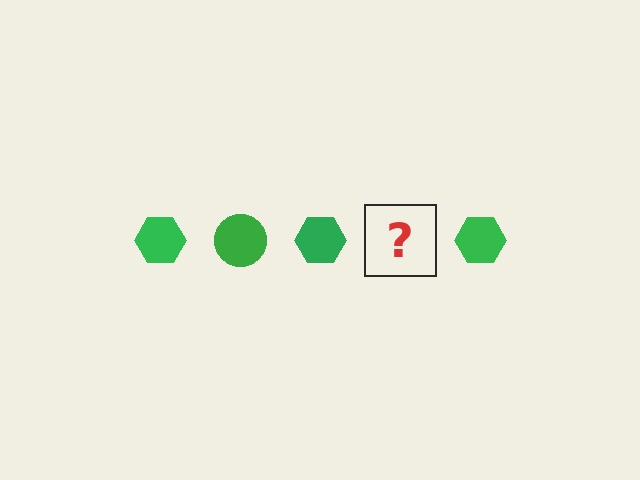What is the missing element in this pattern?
The missing element is a green circle.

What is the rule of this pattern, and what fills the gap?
The rule is that the pattern cycles through hexagon, circle shapes in green. The gap should be filled with a green circle.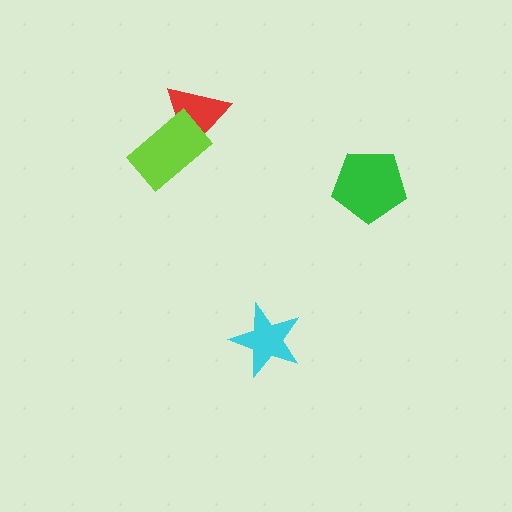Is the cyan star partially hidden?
No, no other shape covers it.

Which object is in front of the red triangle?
The lime rectangle is in front of the red triangle.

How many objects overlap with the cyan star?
0 objects overlap with the cyan star.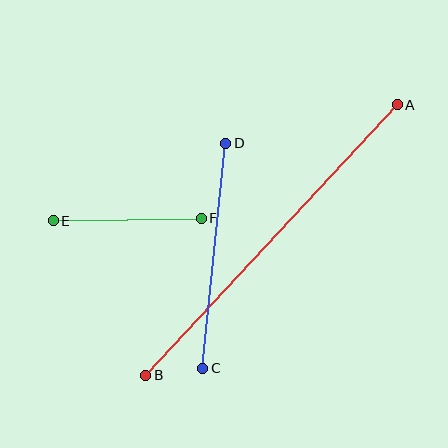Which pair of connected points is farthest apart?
Points A and B are farthest apart.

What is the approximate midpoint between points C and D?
The midpoint is at approximately (214, 256) pixels.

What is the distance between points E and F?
The distance is approximately 148 pixels.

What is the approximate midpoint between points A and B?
The midpoint is at approximately (271, 240) pixels.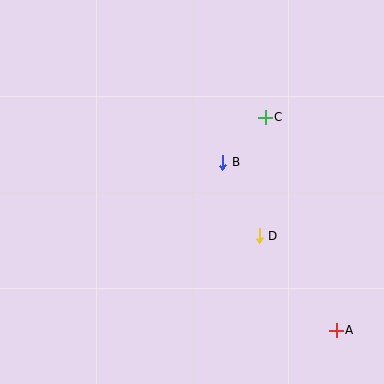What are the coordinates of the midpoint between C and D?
The midpoint between C and D is at (262, 177).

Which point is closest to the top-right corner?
Point C is closest to the top-right corner.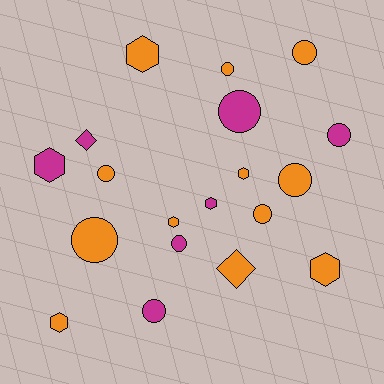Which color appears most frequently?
Orange, with 12 objects.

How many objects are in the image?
There are 19 objects.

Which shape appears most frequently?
Circle, with 10 objects.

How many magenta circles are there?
There are 4 magenta circles.